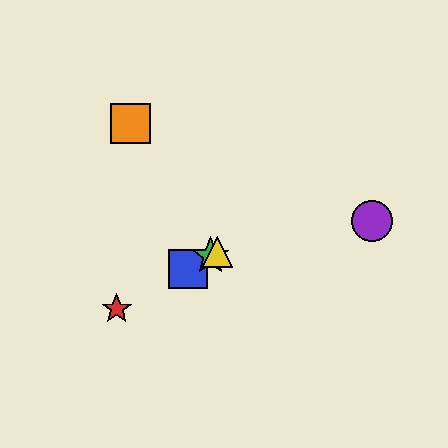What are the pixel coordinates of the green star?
The green star is at (211, 256).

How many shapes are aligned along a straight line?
4 shapes (the red star, the blue square, the green star, the yellow triangle) are aligned along a straight line.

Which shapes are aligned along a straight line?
The red star, the blue square, the green star, the yellow triangle are aligned along a straight line.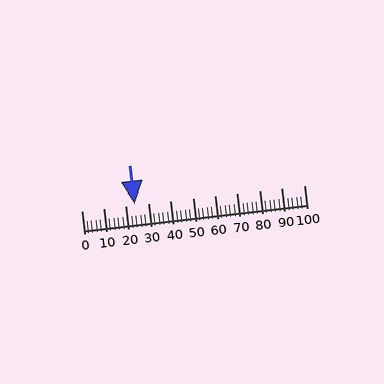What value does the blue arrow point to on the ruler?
The blue arrow points to approximately 24.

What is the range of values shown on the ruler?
The ruler shows values from 0 to 100.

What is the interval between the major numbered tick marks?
The major tick marks are spaced 10 units apart.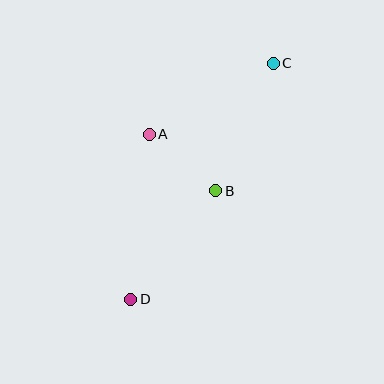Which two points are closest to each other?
Points A and B are closest to each other.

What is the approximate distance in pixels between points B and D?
The distance between B and D is approximately 138 pixels.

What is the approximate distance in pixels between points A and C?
The distance between A and C is approximately 143 pixels.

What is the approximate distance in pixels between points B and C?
The distance between B and C is approximately 140 pixels.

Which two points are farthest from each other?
Points C and D are farthest from each other.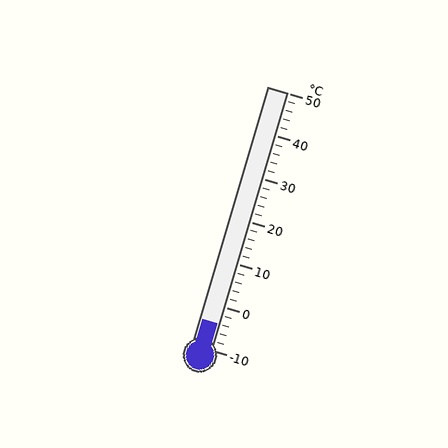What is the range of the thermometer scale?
The thermometer scale ranges from -10°C to 50°C.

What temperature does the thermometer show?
The thermometer shows approximately -4°C.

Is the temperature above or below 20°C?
The temperature is below 20°C.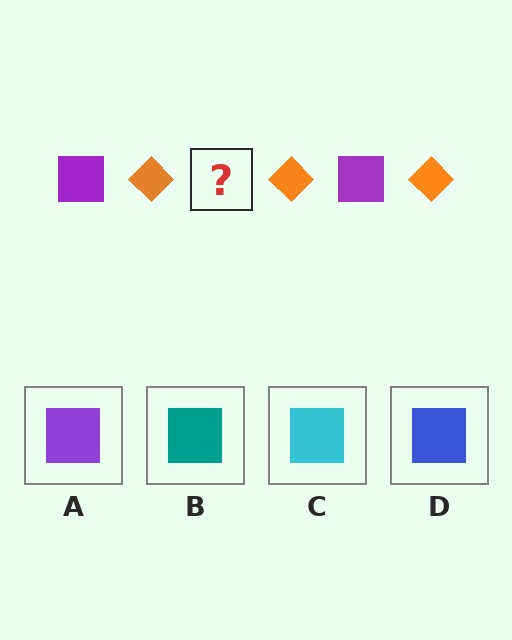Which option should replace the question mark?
Option A.